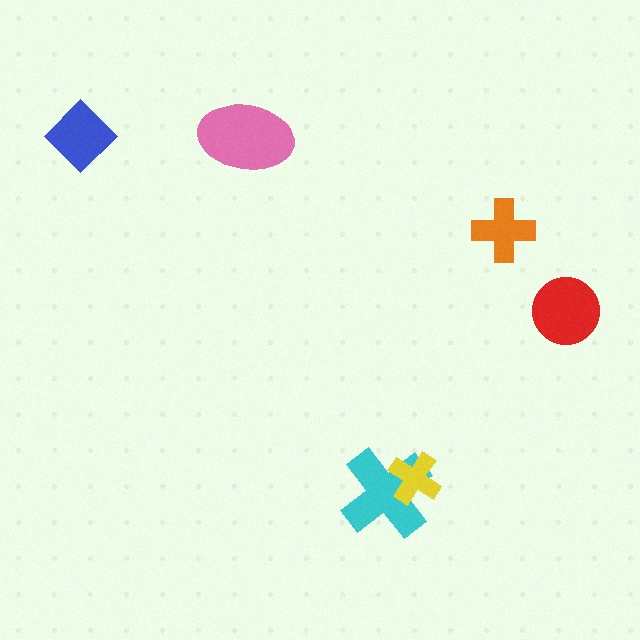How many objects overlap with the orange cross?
0 objects overlap with the orange cross.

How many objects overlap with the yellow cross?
1 object overlaps with the yellow cross.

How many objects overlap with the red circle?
0 objects overlap with the red circle.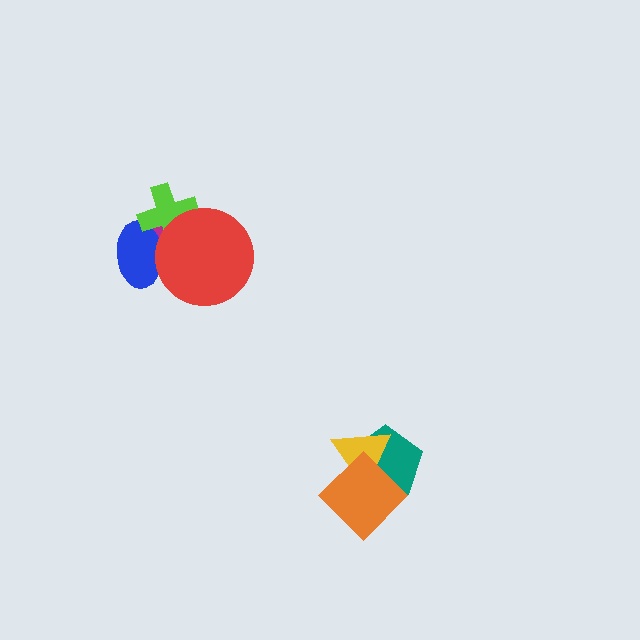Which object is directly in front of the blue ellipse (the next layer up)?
The lime cross is directly in front of the blue ellipse.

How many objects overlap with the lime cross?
3 objects overlap with the lime cross.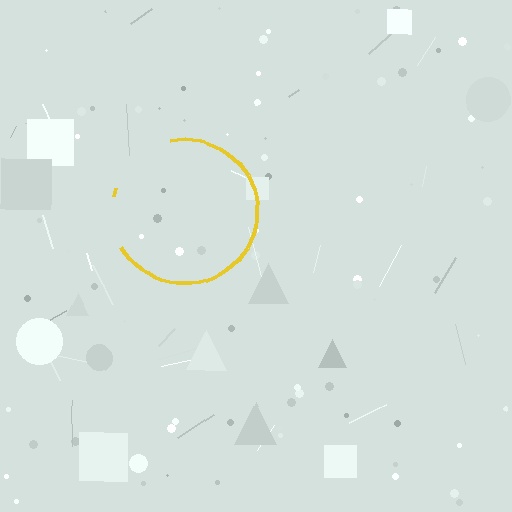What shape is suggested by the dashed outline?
The dashed outline suggests a circle.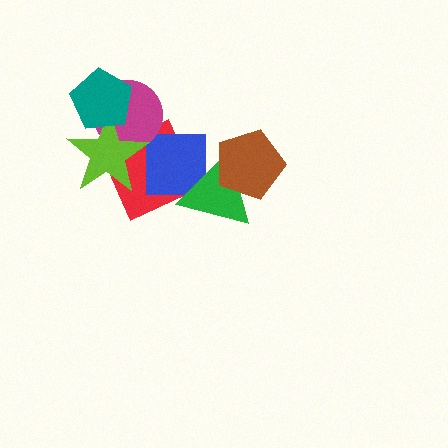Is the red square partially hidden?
Yes, it is partially covered by another shape.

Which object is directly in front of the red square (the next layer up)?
The blue square is directly in front of the red square.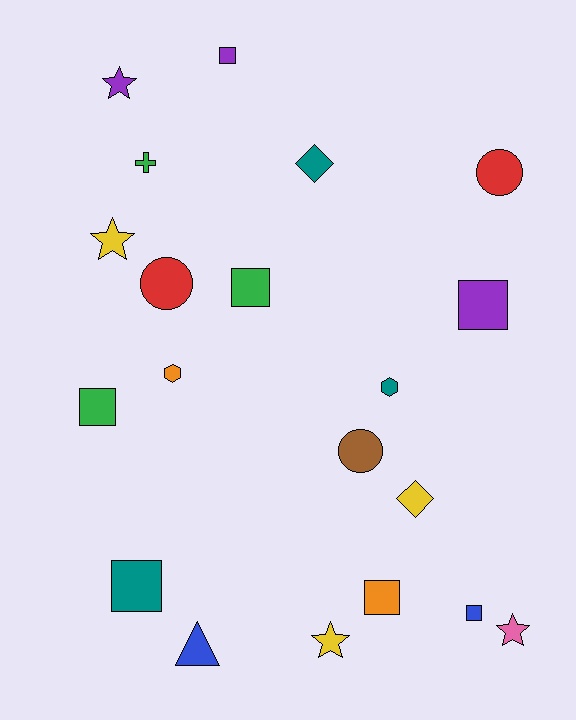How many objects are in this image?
There are 20 objects.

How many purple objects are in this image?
There are 3 purple objects.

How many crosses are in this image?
There is 1 cross.